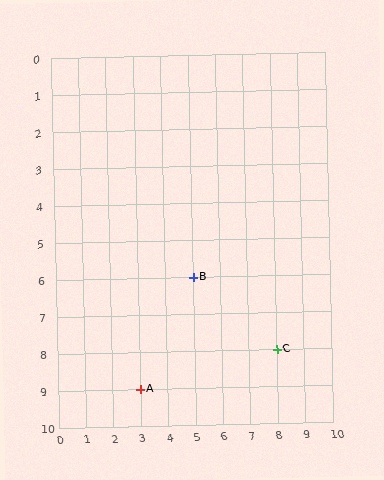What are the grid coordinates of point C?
Point C is at grid coordinates (8, 8).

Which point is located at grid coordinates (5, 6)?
Point B is at (5, 6).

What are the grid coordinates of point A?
Point A is at grid coordinates (3, 9).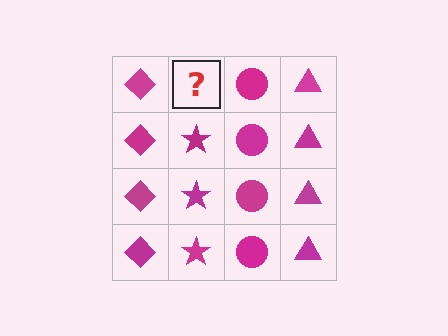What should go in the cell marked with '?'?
The missing cell should contain a magenta star.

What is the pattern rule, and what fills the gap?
The rule is that each column has a consistent shape. The gap should be filled with a magenta star.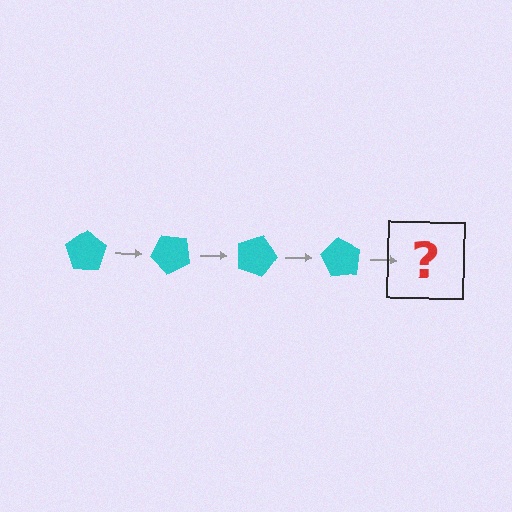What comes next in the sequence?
The next element should be a cyan pentagon rotated 180 degrees.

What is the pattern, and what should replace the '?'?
The pattern is that the pentagon rotates 45 degrees each step. The '?' should be a cyan pentagon rotated 180 degrees.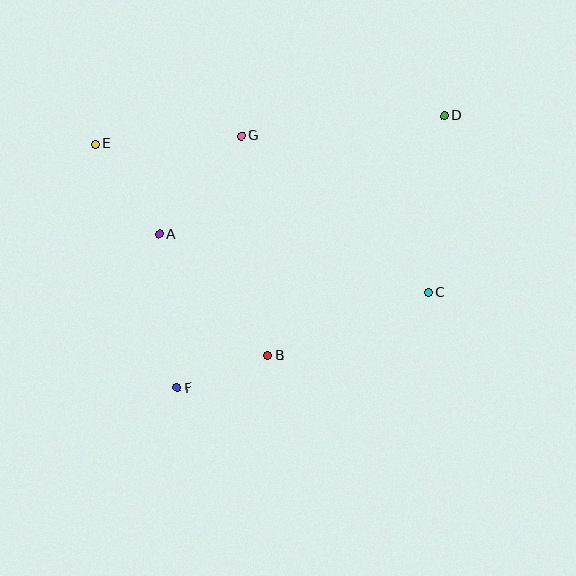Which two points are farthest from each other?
Points D and F are farthest from each other.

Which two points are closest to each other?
Points B and F are closest to each other.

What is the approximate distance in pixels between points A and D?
The distance between A and D is approximately 309 pixels.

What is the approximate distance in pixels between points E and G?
The distance between E and G is approximately 146 pixels.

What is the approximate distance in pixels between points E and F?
The distance between E and F is approximately 257 pixels.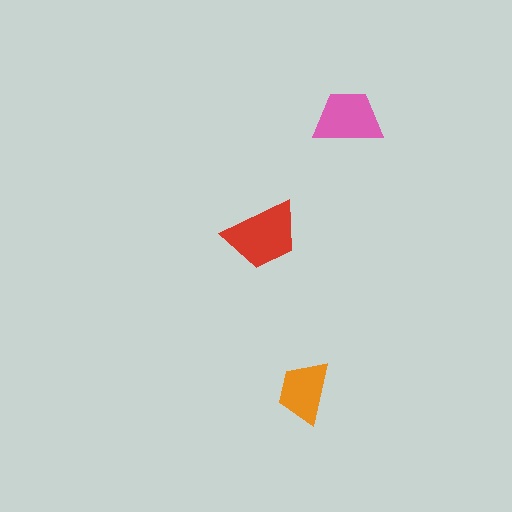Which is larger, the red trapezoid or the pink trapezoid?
The red one.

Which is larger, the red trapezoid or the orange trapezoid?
The red one.